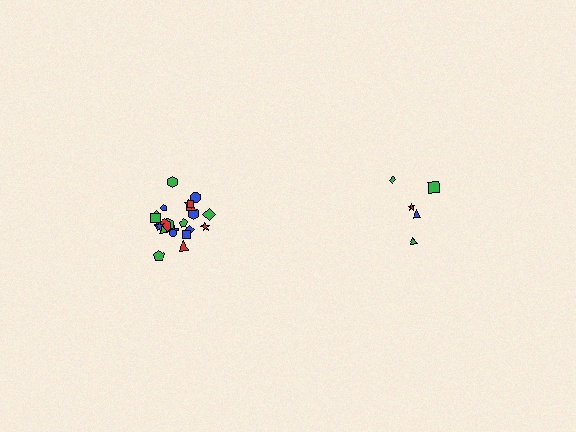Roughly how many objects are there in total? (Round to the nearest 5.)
Roughly 30 objects in total.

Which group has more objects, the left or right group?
The left group.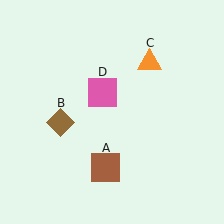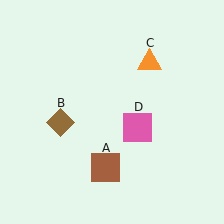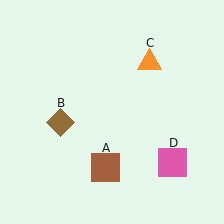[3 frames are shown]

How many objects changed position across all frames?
1 object changed position: pink square (object D).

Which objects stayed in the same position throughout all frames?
Brown square (object A) and brown diamond (object B) and orange triangle (object C) remained stationary.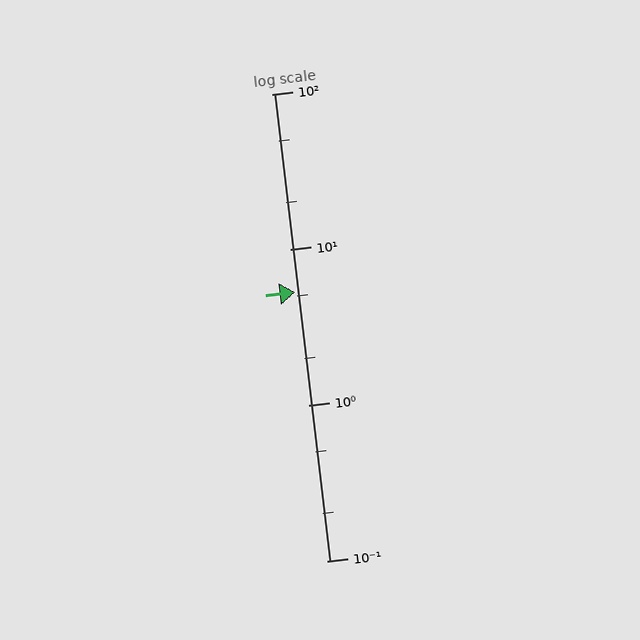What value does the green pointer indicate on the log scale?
The pointer indicates approximately 5.3.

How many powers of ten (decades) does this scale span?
The scale spans 3 decades, from 0.1 to 100.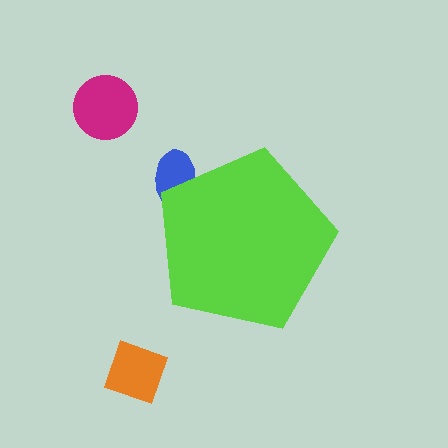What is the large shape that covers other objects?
A lime pentagon.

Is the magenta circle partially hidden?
No, the magenta circle is fully visible.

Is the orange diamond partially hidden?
No, the orange diamond is fully visible.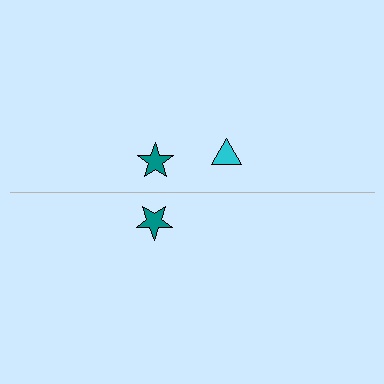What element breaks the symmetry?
A cyan triangle is missing from the bottom side.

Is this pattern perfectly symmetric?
No, the pattern is not perfectly symmetric. A cyan triangle is missing from the bottom side.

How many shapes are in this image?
There are 3 shapes in this image.